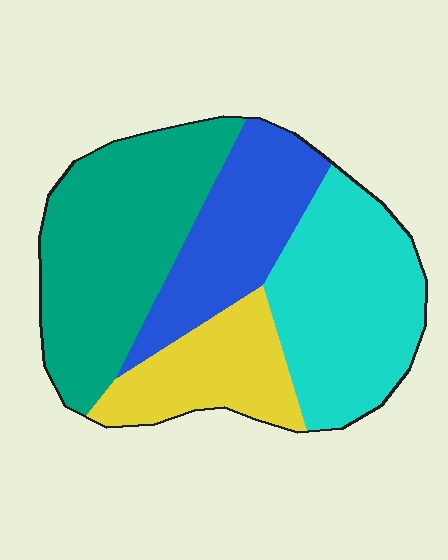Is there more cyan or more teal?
Teal.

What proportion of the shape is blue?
Blue takes up about one fifth (1/5) of the shape.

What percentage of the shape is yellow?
Yellow covers roughly 15% of the shape.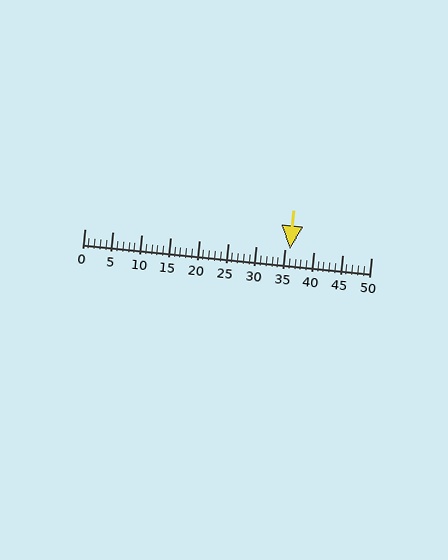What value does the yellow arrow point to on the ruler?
The yellow arrow points to approximately 36.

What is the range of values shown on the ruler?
The ruler shows values from 0 to 50.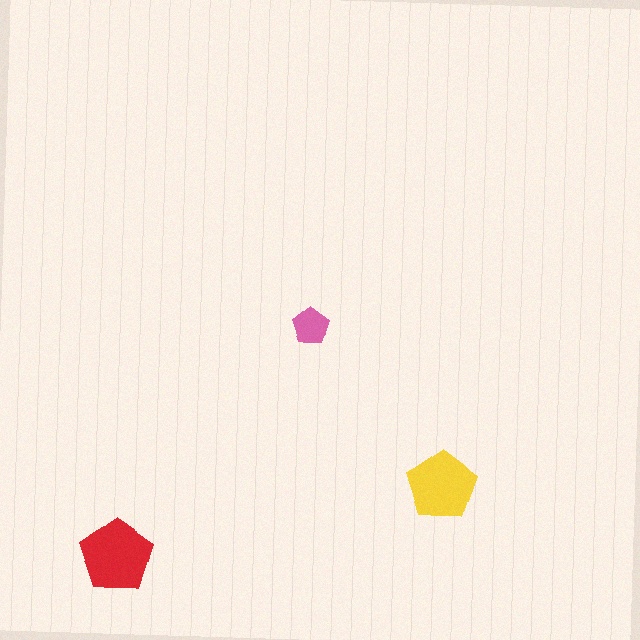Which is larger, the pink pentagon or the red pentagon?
The red one.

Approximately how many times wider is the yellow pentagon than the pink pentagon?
About 2 times wider.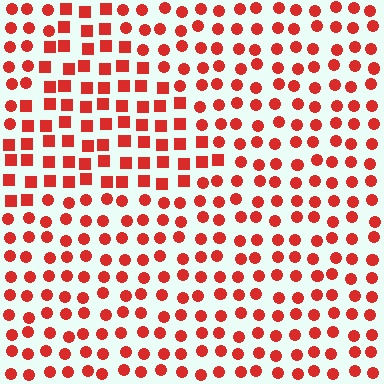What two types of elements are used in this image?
The image uses squares inside the triangle region and circles outside it.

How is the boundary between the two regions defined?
The boundary is defined by a change in element shape: squares inside vs. circles outside. All elements share the same color and spacing.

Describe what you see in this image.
The image is filled with small red elements arranged in a uniform grid. A triangle-shaped region contains squares, while the surrounding area contains circles. The boundary is defined purely by the change in element shape.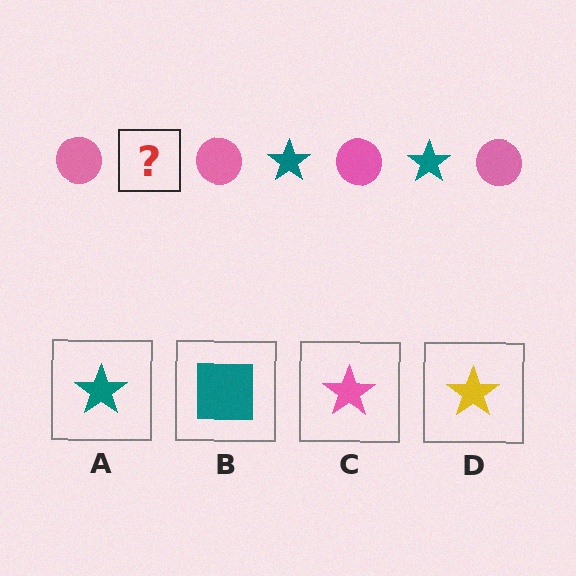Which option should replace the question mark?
Option A.